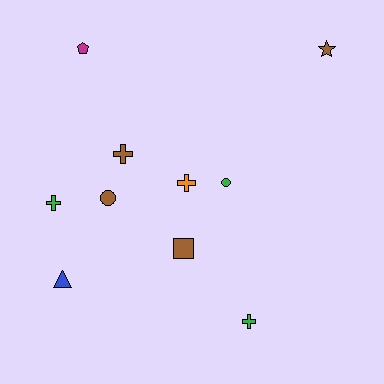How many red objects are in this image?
There are no red objects.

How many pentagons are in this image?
There is 1 pentagon.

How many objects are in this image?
There are 10 objects.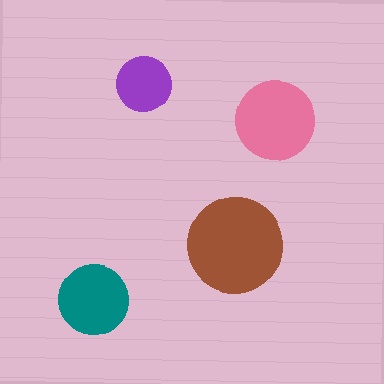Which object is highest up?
The purple circle is topmost.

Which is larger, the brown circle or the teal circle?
The brown one.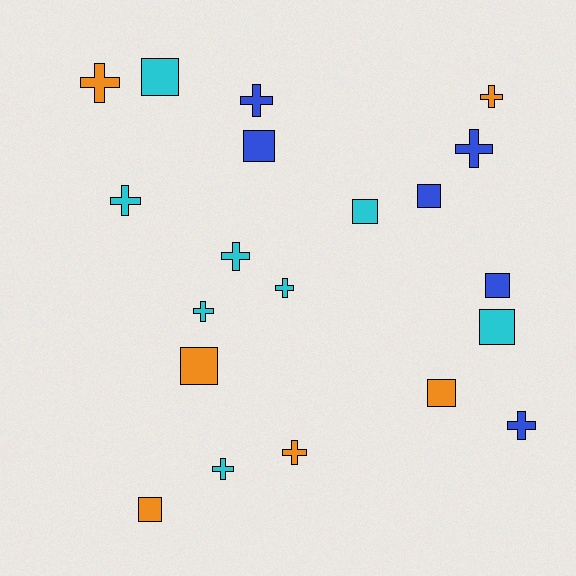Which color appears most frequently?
Cyan, with 8 objects.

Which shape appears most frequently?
Cross, with 11 objects.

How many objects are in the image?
There are 20 objects.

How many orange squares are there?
There are 3 orange squares.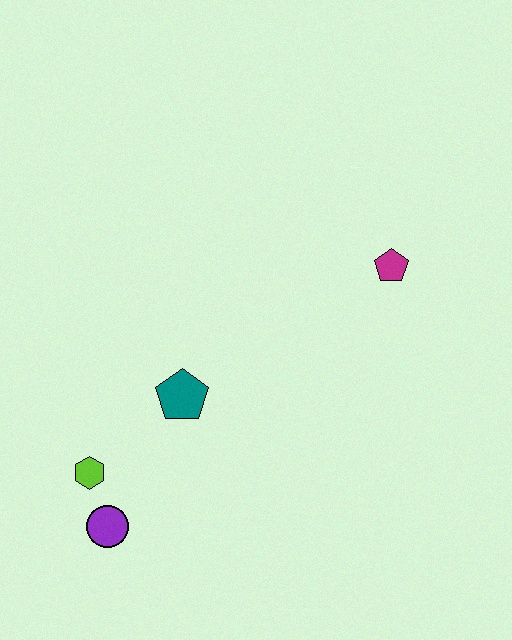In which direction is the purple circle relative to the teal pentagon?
The purple circle is below the teal pentagon.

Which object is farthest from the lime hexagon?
The magenta pentagon is farthest from the lime hexagon.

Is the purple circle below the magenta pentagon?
Yes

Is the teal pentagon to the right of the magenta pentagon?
No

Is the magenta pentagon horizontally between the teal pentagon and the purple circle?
No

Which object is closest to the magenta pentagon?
The teal pentagon is closest to the magenta pentagon.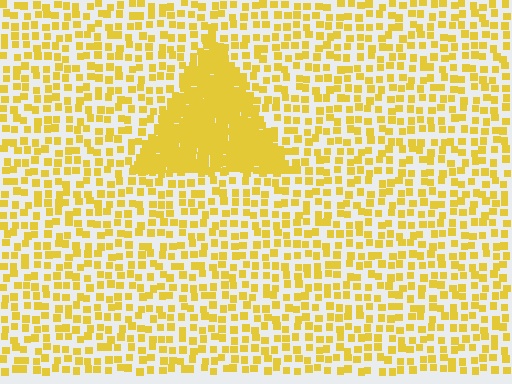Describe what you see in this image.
The image contains small yellow elements arranged at two different densities. A triangle-shaped region is visible where the elements are more densely packed than the surrounding area.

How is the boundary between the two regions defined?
The boundary is defined by a change in element density (approximately 2.9x ratio). All elements are the same color, size, and shape.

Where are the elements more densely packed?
The elements are more densely packed inside the triangle boundary.